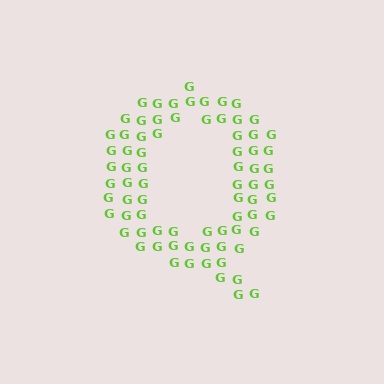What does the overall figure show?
The overall figure shows the letter Q.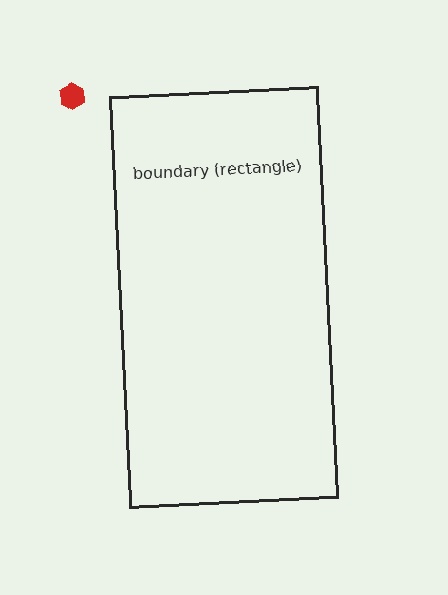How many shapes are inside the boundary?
0 inside, 1 outside.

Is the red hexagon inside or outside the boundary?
Outside.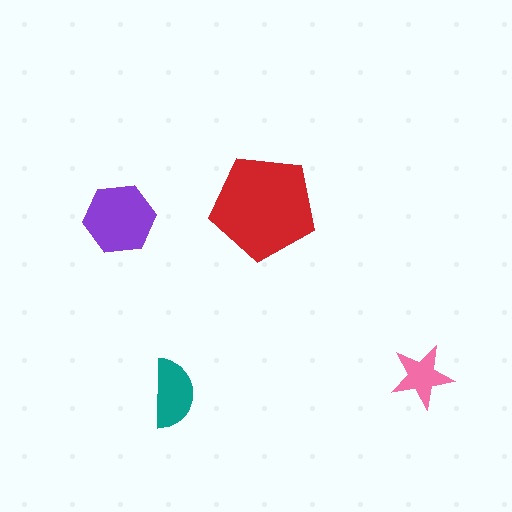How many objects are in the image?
There are 4 objects in the image.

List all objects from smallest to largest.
The pink star, the teal semicircle, the purple hexagon, the red pentagon.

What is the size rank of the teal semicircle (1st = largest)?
3rd.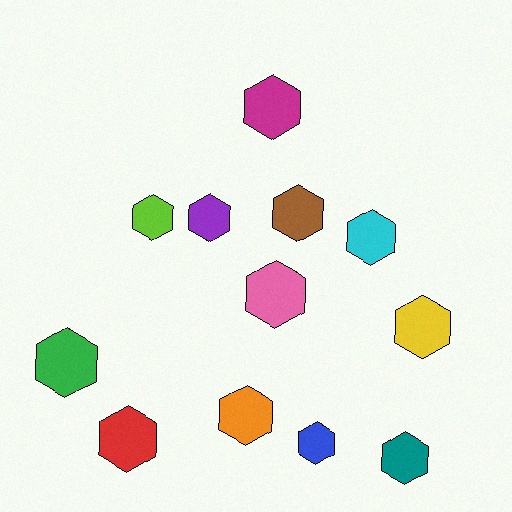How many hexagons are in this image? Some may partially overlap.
There are 12 hexagons.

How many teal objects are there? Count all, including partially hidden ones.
There is 1 teal object.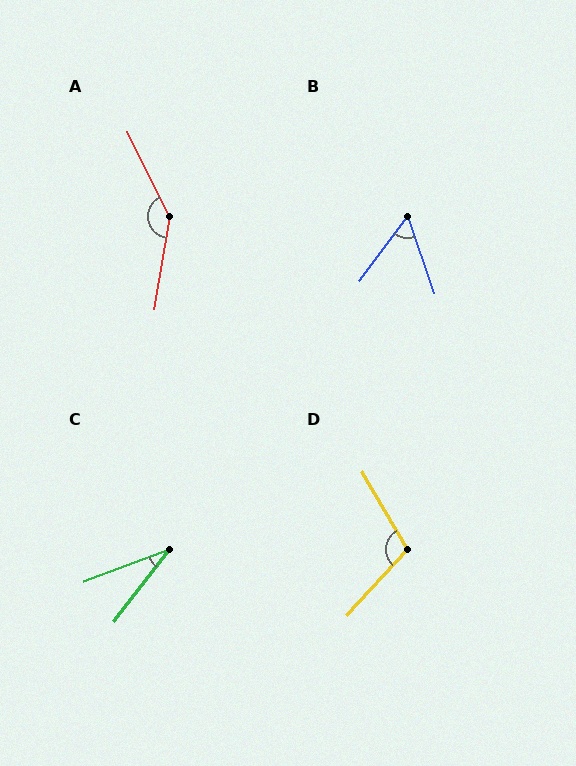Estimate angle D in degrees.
Approximately 107 degrees.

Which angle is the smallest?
C, at approximately 32 degrees.